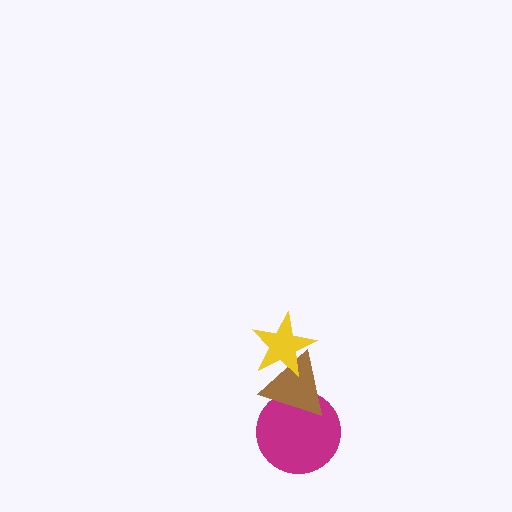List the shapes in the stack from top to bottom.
From top to bottom: the yellow star, the brown triangle, the magenta circle.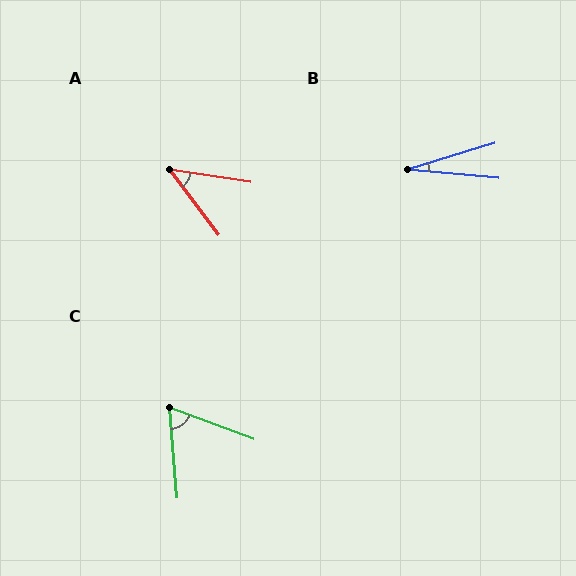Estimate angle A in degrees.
Approximately 44 degrees.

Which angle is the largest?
C, at approximately 65 degrees.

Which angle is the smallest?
B, at approximately 22 degrees.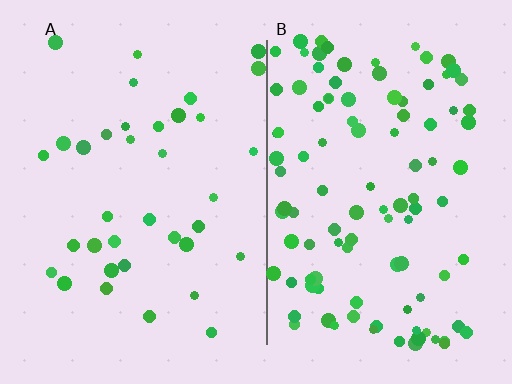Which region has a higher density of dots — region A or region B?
B (the right).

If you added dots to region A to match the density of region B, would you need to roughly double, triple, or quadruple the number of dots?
Approximately triple.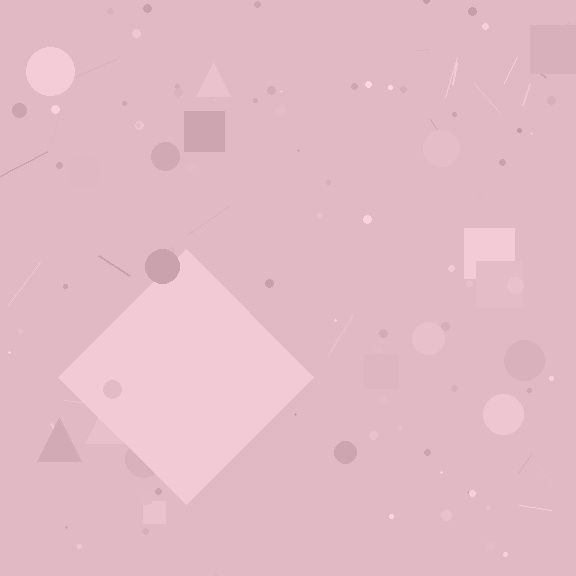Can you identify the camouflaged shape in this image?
The camouflaged shape is a diamond.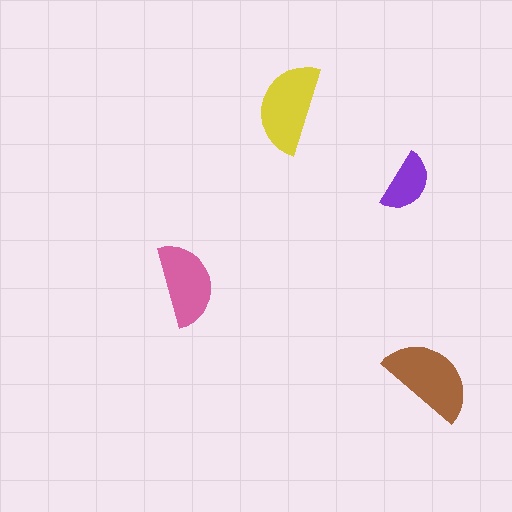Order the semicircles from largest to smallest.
the brown one, the yellow one, the pink one, the purple one.